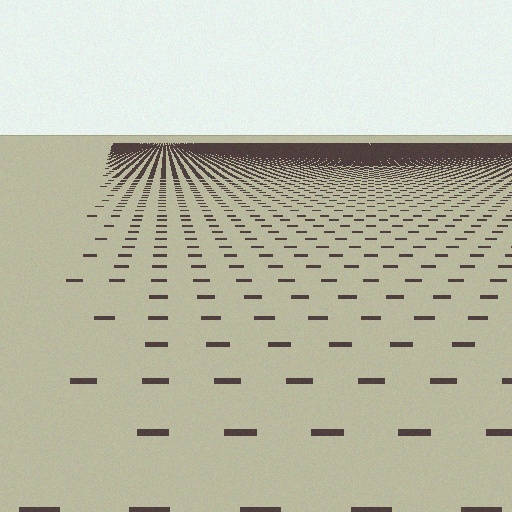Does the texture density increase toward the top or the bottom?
Density increases toward the top.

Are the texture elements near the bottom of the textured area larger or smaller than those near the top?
Larger. Near the bottom, elements are closer to the viewer and appear at a bigger on-screen size.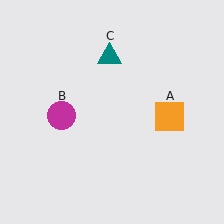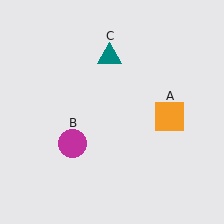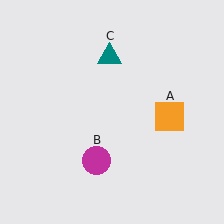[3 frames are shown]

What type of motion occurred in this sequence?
The magenta circle (object B) rotated counterclockwise around the center of the scene.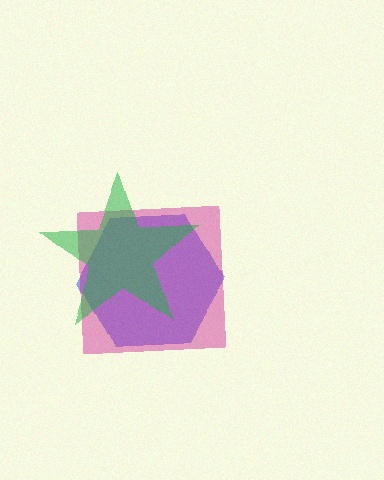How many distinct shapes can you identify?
There are 3 distinct shapes: a blue hexagon, a magenta square, a green star.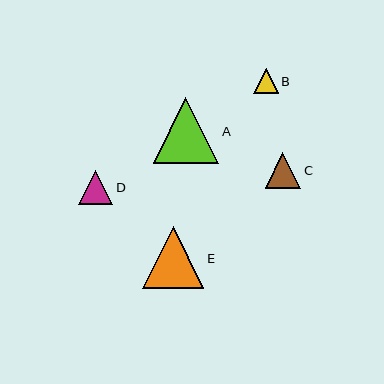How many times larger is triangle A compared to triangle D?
Triangle A is approximately 1.9 times the size of triangle D.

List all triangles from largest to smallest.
From largest to smallest: A, E, C, D, B.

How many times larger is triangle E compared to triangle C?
Triangle E is approximately 1.8 times the size of triangle C.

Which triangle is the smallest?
Triangle B is the smallest with a size of approximately 25 pixels.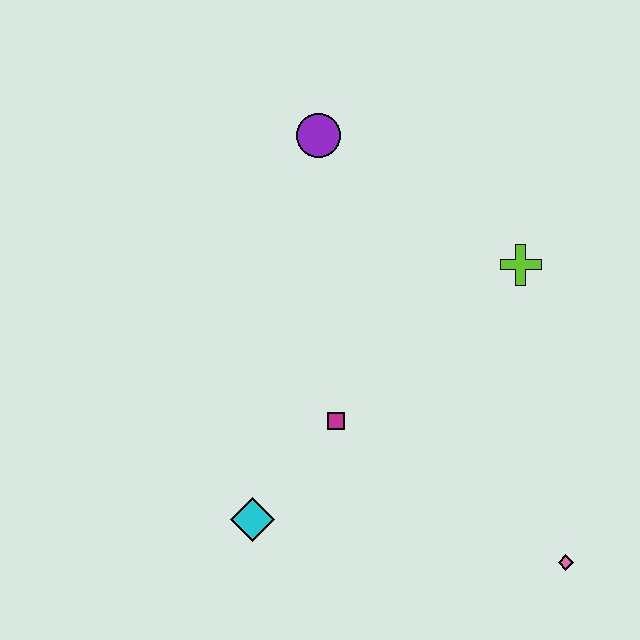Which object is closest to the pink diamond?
The magenta square is closest to the pink diamond.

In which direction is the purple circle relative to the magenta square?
The purple circle is above the magenta square.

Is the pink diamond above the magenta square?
No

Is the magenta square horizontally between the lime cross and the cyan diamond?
Yes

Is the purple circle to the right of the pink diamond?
No